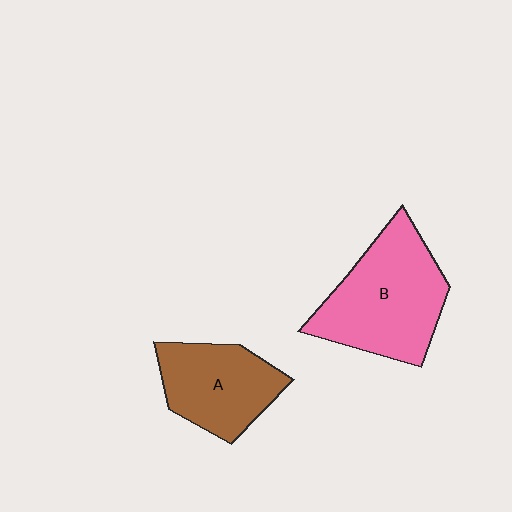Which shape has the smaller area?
Shape A (brown).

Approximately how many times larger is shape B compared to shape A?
Approximately 1.4 times.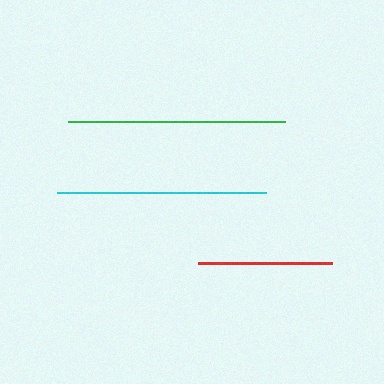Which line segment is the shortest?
The red line is the shortest at approximately 134 pixels.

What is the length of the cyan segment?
The cyan segment is approximately 209 pixels long.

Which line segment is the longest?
The green line is the longest at approximately 217 pixels.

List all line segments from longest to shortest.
From longest to shortest: green, cyan, red.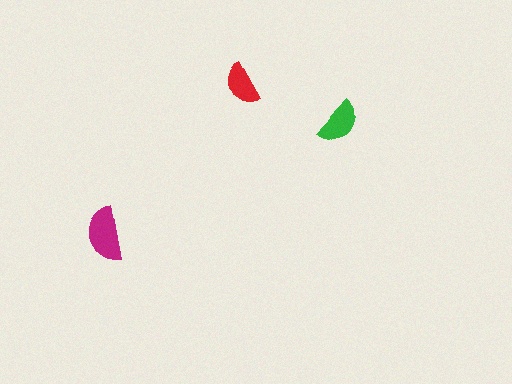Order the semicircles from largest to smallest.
the magenta one, the green one, the red one.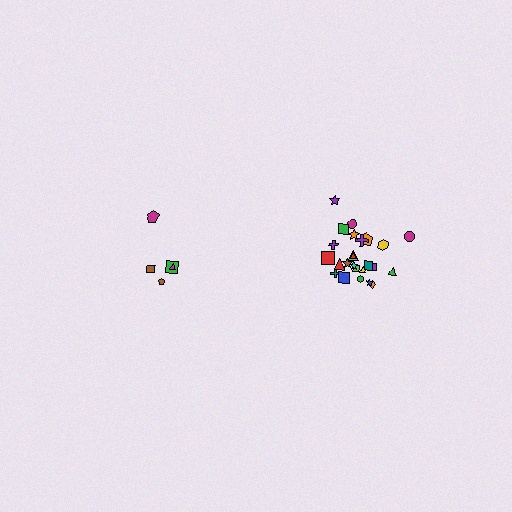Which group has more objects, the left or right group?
The right group.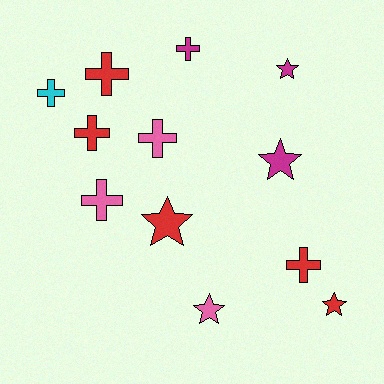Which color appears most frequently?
Red, with 5 objects.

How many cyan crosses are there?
There is 1 cyan cross.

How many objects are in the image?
There are 12 objects.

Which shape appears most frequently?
Cross, with 7 objects.